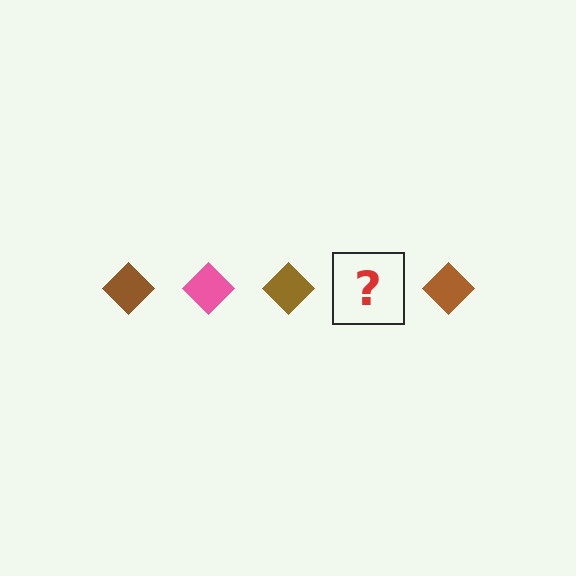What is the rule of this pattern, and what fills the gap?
The rule is that the pattern cycles through brown, pink diamonds. The gap should be filled with a pink diamond.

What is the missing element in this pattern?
The missing element is a pink diamond.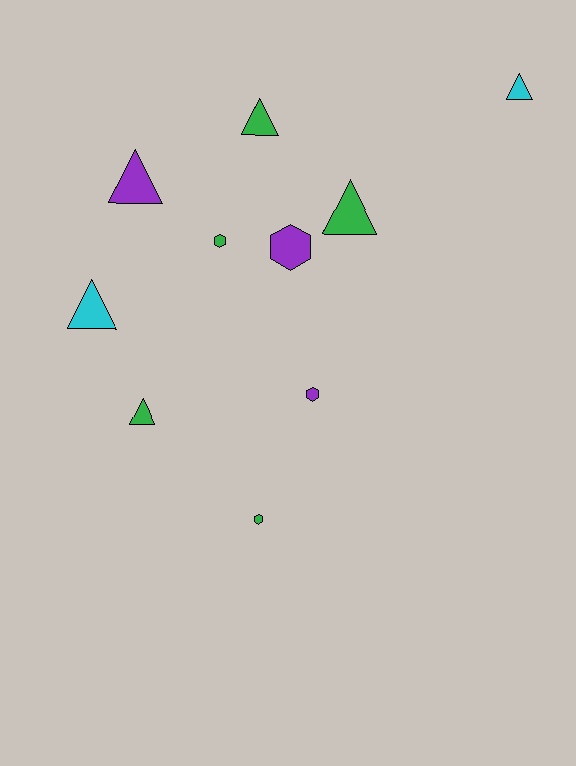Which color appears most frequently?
Green, with 5 objects.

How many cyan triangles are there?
There are 2 cyan triangles.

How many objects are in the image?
There are 10 objects.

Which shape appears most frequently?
Triangle, with 6 objects.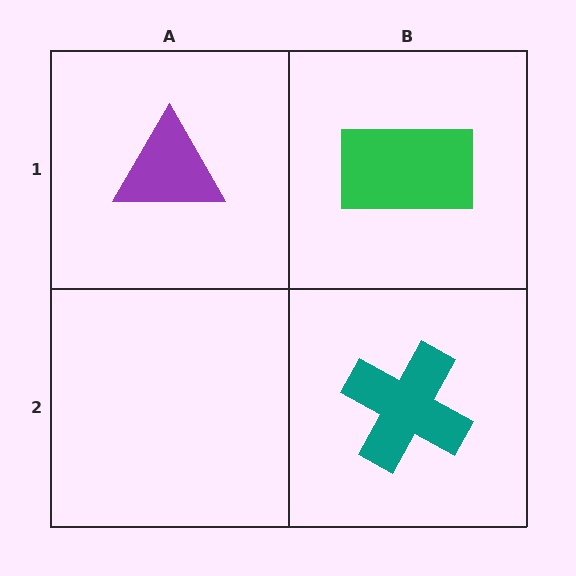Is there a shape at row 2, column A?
No, that cell is empty.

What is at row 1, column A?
A purple triangle.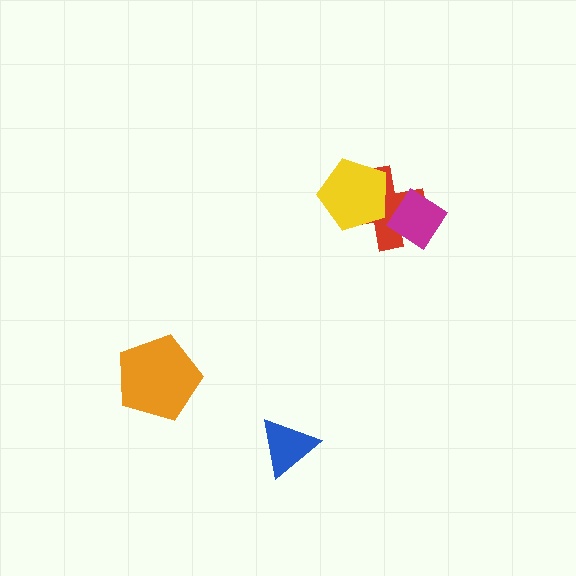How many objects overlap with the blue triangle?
0 objects overlap with the blue triangle.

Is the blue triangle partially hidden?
No, no other shape covers it.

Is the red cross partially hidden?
Yes, it is partially covered by another shape.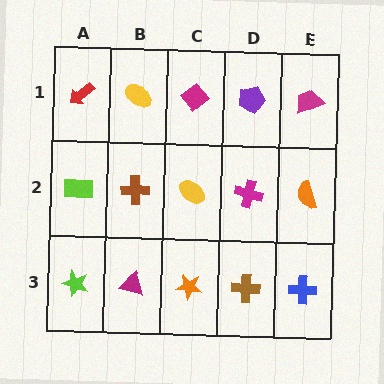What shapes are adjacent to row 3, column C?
A yellow ellipse (row 2, column C), a magenta triangle (row 3, column B), a brown cross (row 3, column D).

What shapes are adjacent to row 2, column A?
A red arrow (row 1, column A), a lime star (row 3, column A), a brown cross (row 2, column B).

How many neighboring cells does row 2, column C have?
4.